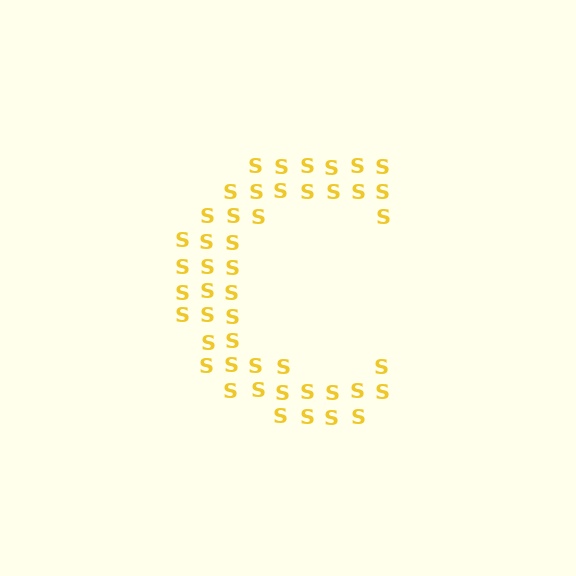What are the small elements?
The small elements are letter S's.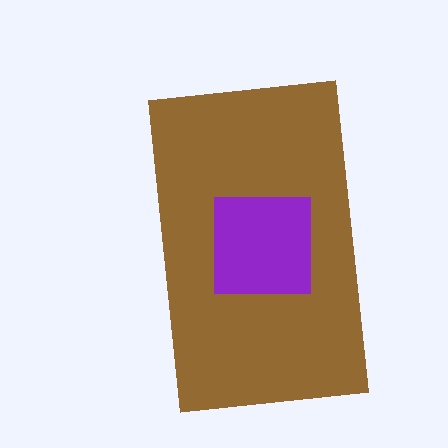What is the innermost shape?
The purple square.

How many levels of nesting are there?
2.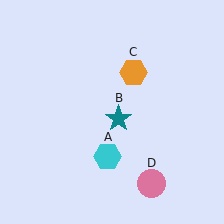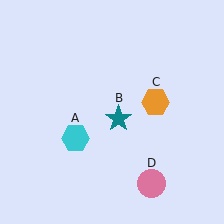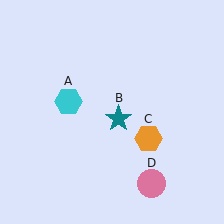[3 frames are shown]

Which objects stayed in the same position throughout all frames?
Teal star (object B) and pink circle (object D) remained stationary.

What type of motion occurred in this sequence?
The cyan hexagon (object A), orange hexagon (object C) rotated clockwise around the center of the scene.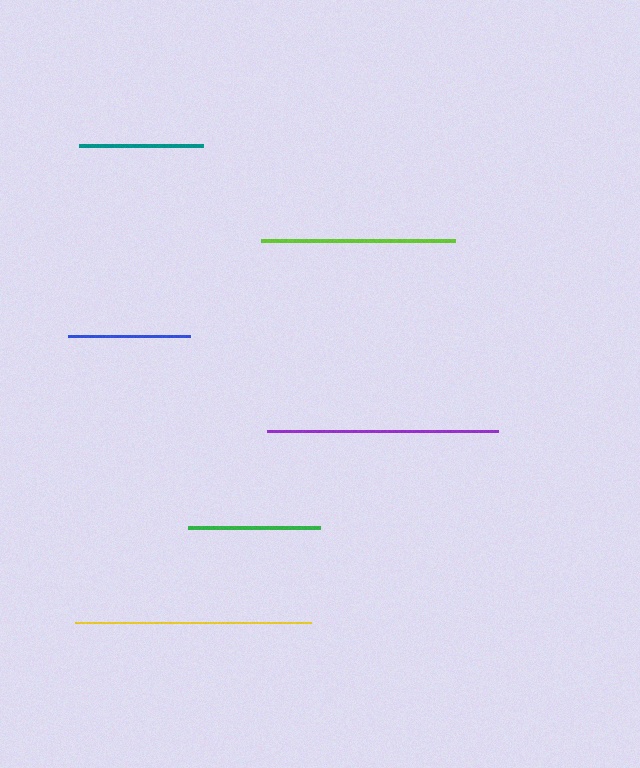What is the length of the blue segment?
The blue segment is approximately 123 pixels long.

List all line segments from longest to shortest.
From longest to shortest: yellow, purple, lime, green, teal, blue.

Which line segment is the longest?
The yellow line is the longest at approximately 235 pixels.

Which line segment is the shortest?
The blue line is the shortest at approximately 123 pixels.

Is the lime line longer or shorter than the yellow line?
The yellow line is longer than the lime line.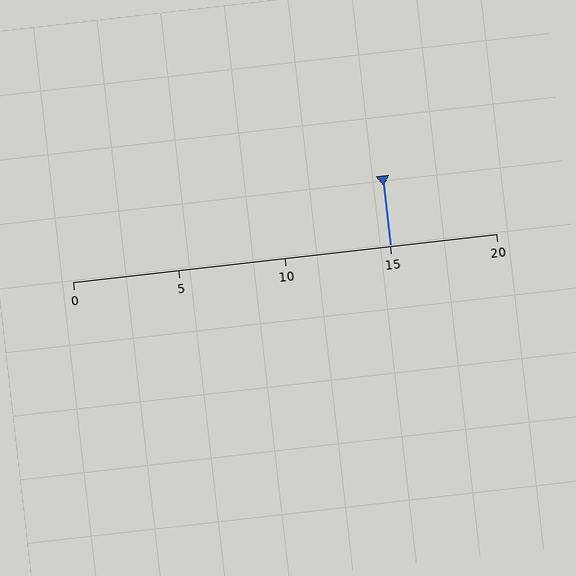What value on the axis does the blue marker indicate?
The marker indicates approximately 15.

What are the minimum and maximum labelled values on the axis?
The axis runs from 0 to 20.